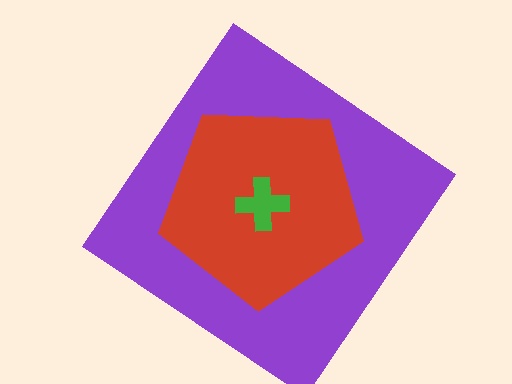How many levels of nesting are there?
3.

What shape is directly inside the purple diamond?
The red pentagon.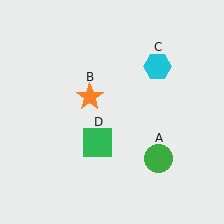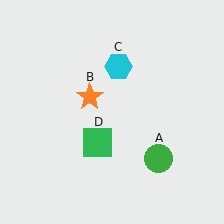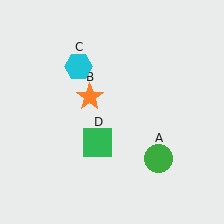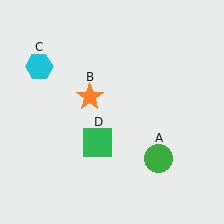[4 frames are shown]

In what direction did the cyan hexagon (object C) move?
The cyan hexagon (object C) moved left.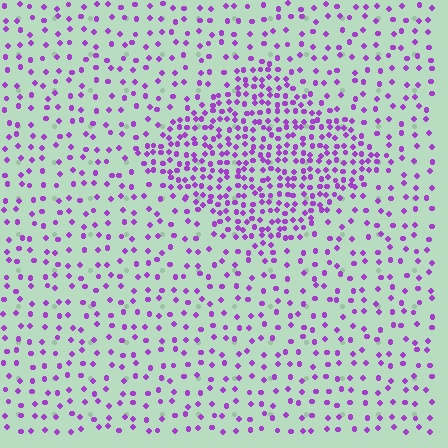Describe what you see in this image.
The image contains small purple elements arranged at two different densities. A diamond-shaped region is visible where the elements are more densely packed than the surrounding area.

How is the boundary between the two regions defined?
The boundary is defined by a change in element density (approximately 2.4x ratio). All elements are the same color, size, and shape.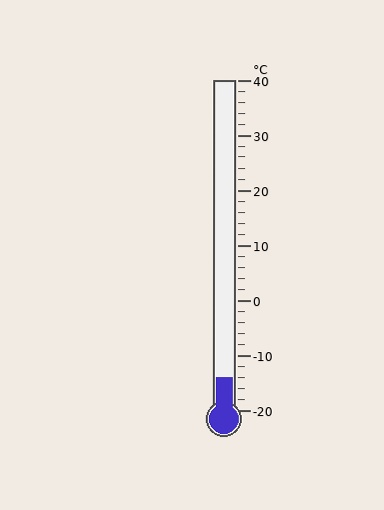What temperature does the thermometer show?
The thermometer shows approximately -14°C.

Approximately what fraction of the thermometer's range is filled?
The thermometer is filled to approximately 10% of its range.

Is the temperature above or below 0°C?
The temperature is below 0°C.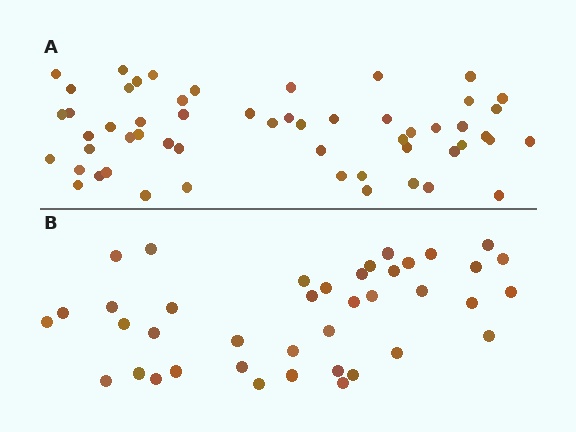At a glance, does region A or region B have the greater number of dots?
Region A (the top region) has more dots.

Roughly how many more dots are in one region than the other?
Region A has approximately 15 more dots than region B.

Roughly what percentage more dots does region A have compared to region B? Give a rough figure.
About 40% more.